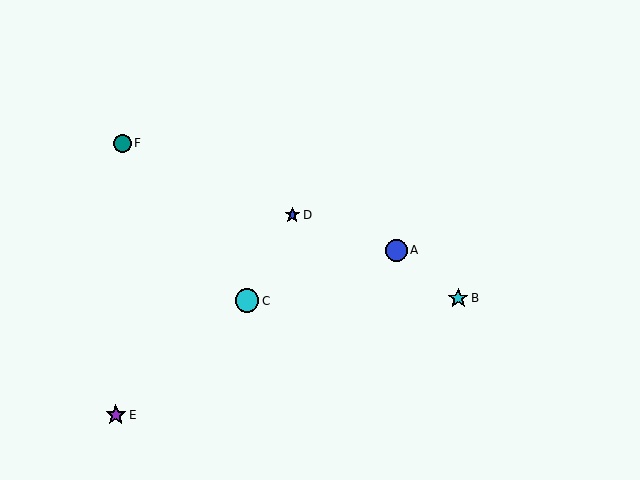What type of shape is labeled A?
Shape A is a blue circle.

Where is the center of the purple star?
The center of the purple star is at (116, 415).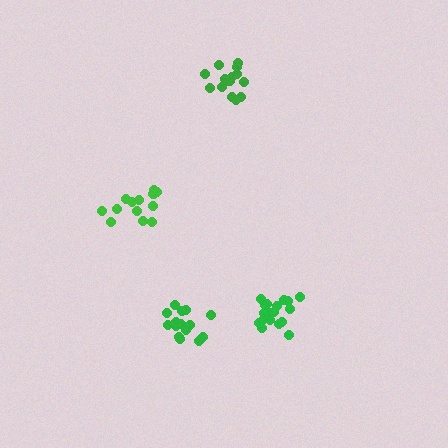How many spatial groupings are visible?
There are 4 spatial groupings.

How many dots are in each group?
Group 1: 13 dots, Group 2: 18 dots, Group 3: 15 dots, Group 4: 15 dots (61 total).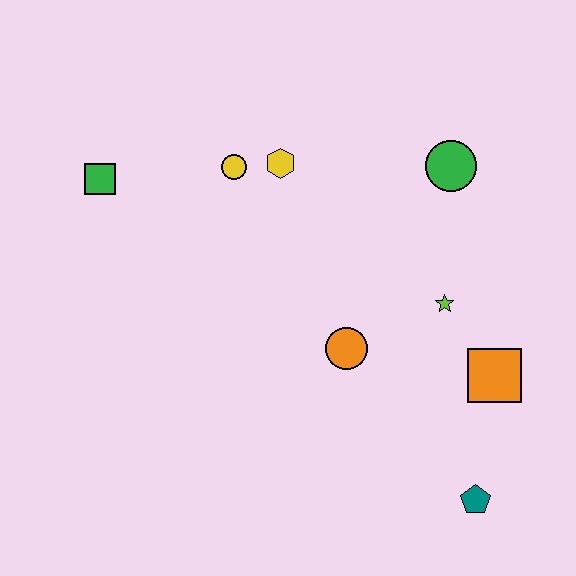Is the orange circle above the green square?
No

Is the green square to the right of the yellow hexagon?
No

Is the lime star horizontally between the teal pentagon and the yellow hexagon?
Yes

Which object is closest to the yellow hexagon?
The yellow circle is closest to the yellow hexagon.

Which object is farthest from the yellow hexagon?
The teal pentagon is farthest from the yellow hexagon.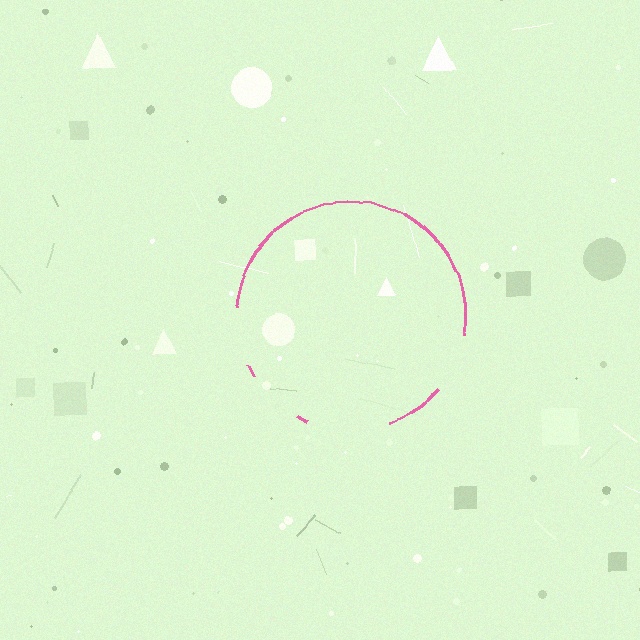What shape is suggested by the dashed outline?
The dashed outline suggests a circle.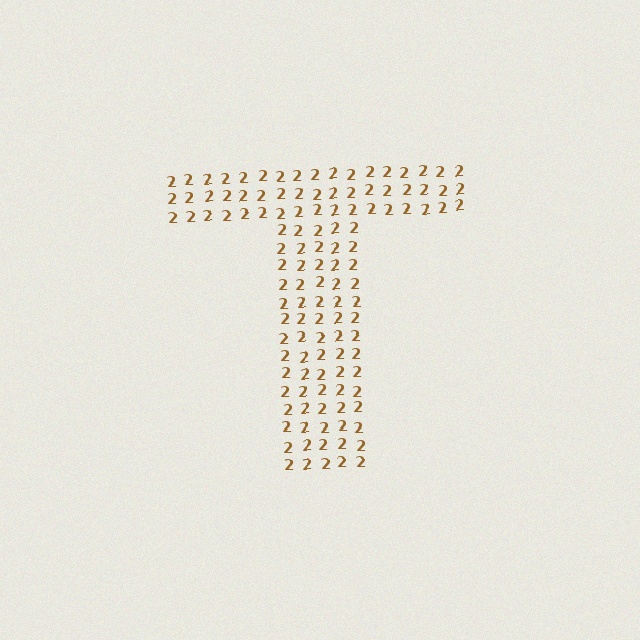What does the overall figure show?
The overall figure shows the letter T.